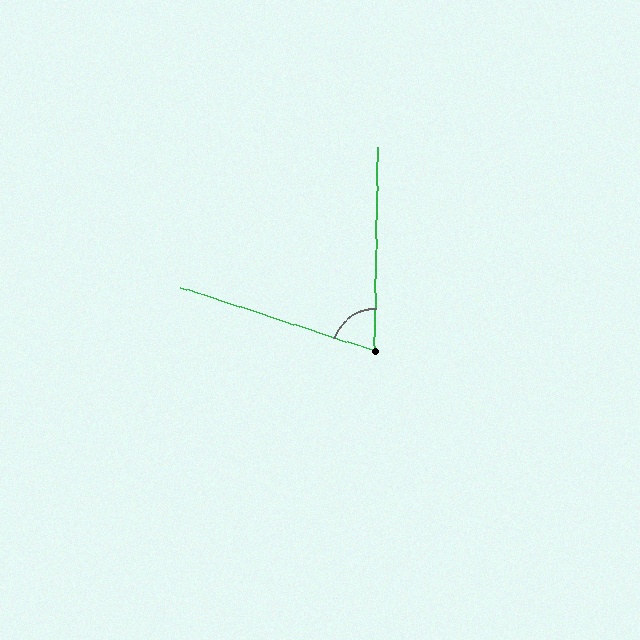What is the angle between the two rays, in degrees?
Approximately 73 degrees.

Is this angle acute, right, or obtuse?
It is acute.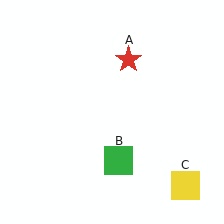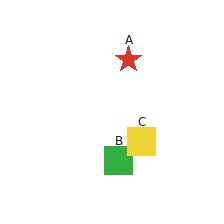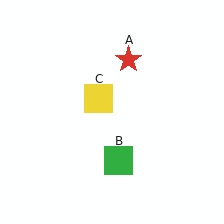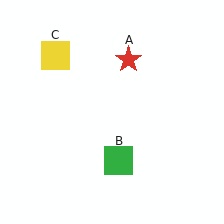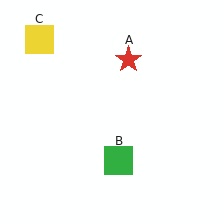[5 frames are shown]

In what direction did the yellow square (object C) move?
The yellow square (object C) moved up and to the left.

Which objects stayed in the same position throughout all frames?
Red star (object A) and green square (object B) remained stationary.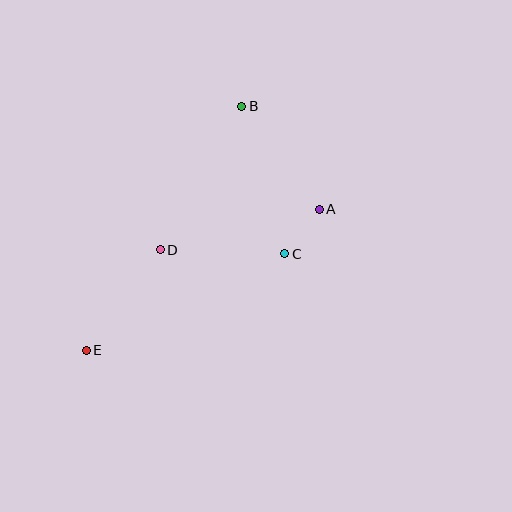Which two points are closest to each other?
Points A and C are closest to each other.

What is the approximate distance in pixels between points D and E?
The distance between D and E is approximately 125 pixels.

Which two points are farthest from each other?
Points B and E are farthest from each other.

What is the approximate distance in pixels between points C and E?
The distance between C and E is approximately 221 pixels.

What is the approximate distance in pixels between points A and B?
The distance between A and B is approximately 129 pixels.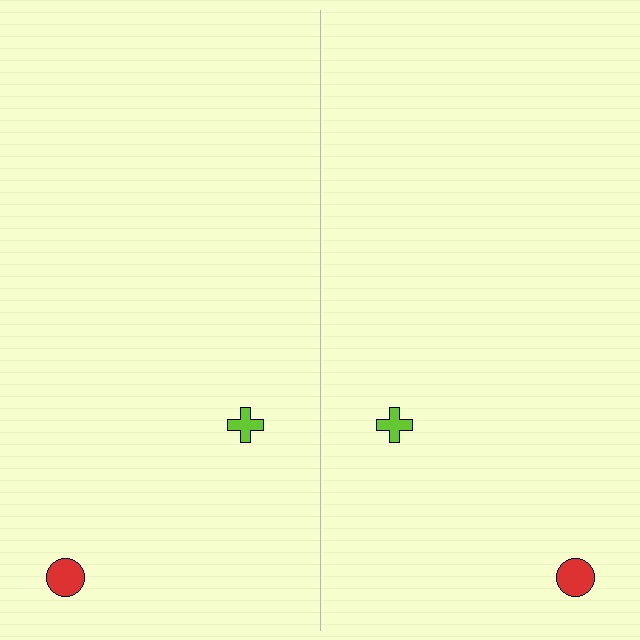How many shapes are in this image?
There are 4 shapes in this image.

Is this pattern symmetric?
Yes, this pattern has bilateral (reflection) symmetry.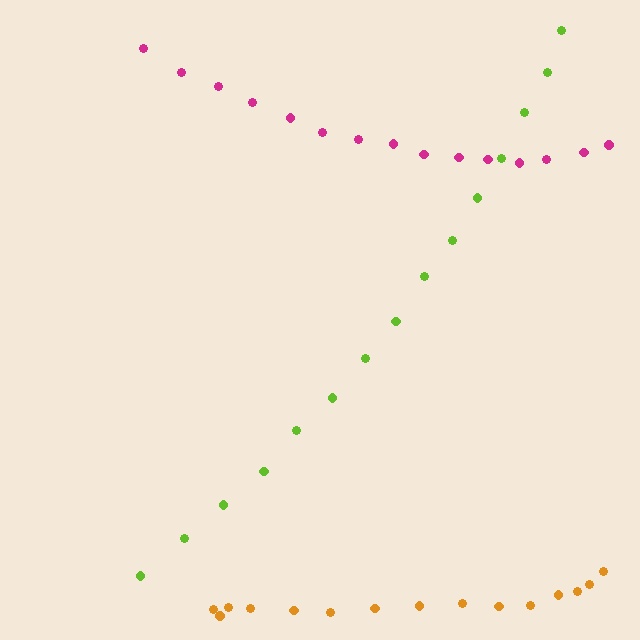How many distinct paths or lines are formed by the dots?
There are 3 distinct paths.